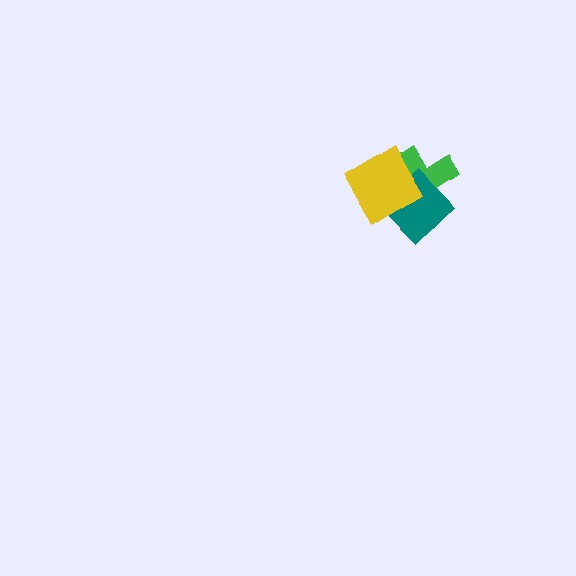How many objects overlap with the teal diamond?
2 objects overlap with the teal diamond.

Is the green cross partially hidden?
Yes, it is partially covered by another shape.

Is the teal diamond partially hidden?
Yes, it is partially covered by another shape.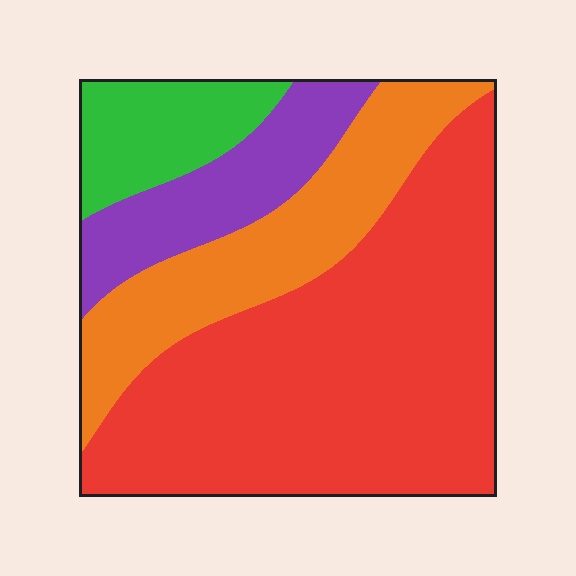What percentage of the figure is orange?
Orange takes up about one fifth (1/5) of the figure.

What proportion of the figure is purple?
Purple covers about 15% of the figure.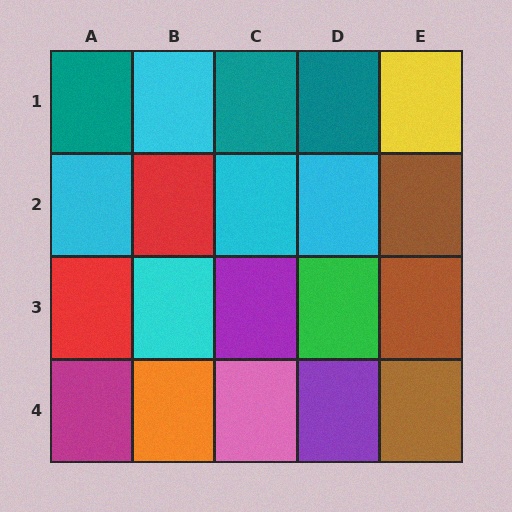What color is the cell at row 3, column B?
Cyan.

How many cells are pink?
1 cell is pink.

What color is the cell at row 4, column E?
Brown.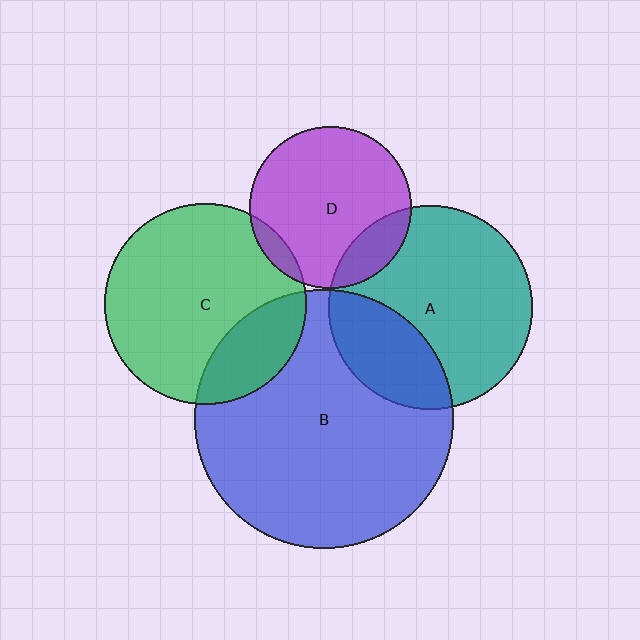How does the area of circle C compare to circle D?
Approximately 1.6 times.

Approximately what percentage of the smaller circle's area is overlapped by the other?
Approximately 20%.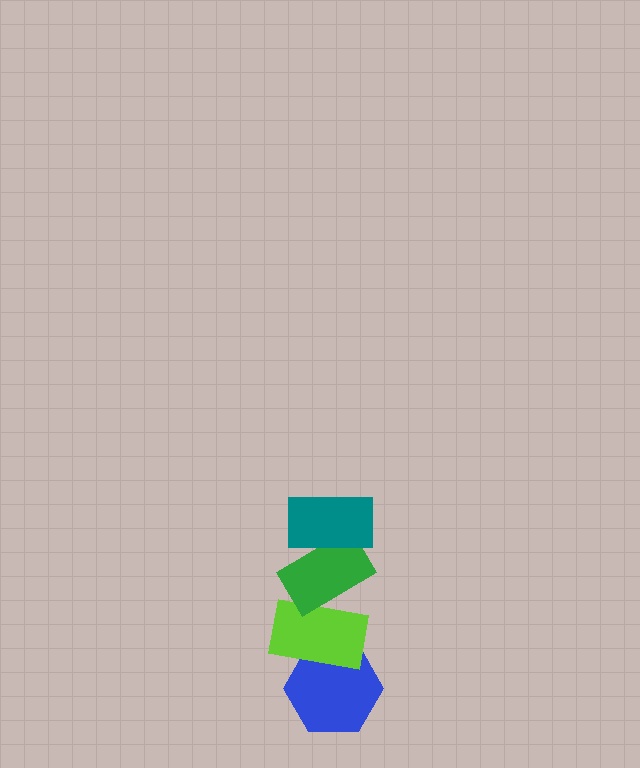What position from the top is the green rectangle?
The green rectangle is 2nd from the top.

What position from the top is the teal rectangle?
The teal rectangle is 1st from the top.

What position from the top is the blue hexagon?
The blue hexagon is 4th from the top.